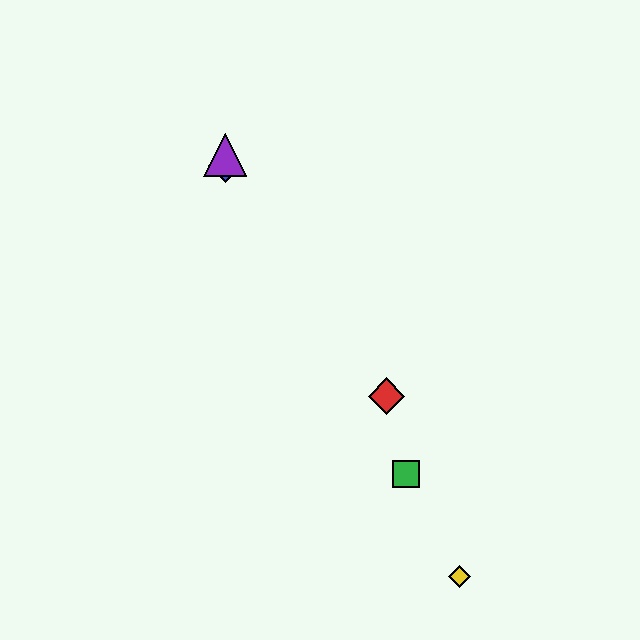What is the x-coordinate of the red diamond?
The red diamond is at x≈387.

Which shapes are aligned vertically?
The blue diamond, the purple triangle are aligned vertically.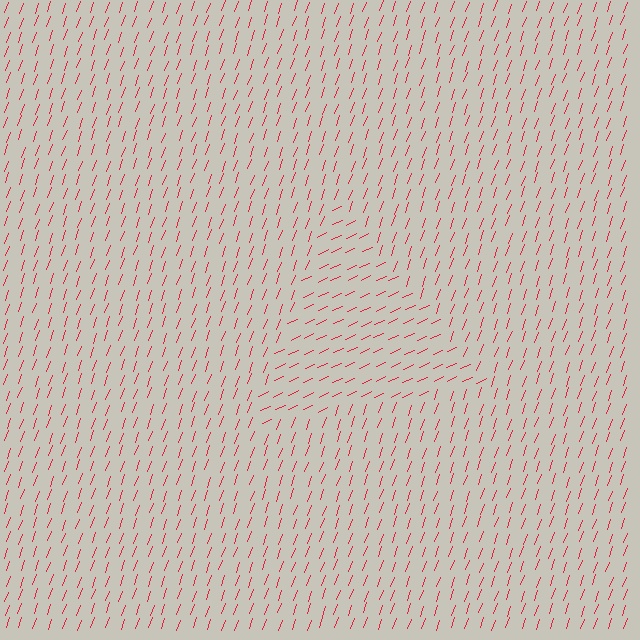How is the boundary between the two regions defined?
The boundary is defined purely by a change in line orientation (approximately 45 degrees difference). All lines are the same color and thickness.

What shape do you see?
I see a triangle.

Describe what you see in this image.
The image is filled with small red line segments. A triangle region in the image has lines oriented differently from the surrounding lines, creating a visible texture boundary.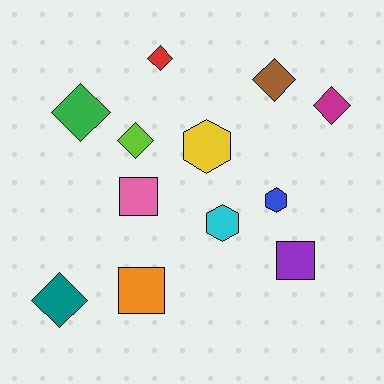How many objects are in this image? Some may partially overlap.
There are 12 objects.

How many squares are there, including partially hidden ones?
There are 3 squares.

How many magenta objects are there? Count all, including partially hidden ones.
There is 1 magenta object.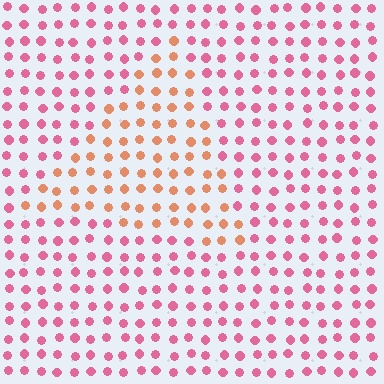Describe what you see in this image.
The image is filled with small pink elements in a uniform arrangement. A triangle-shaped region is visible where the elements are tinted to a slightly different hue, forming a subtle color boundary.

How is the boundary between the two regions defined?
The boundary is defined purely by a slight shift in hue (about 42 degrees). Spacing, size, and orientation are identical on both sides.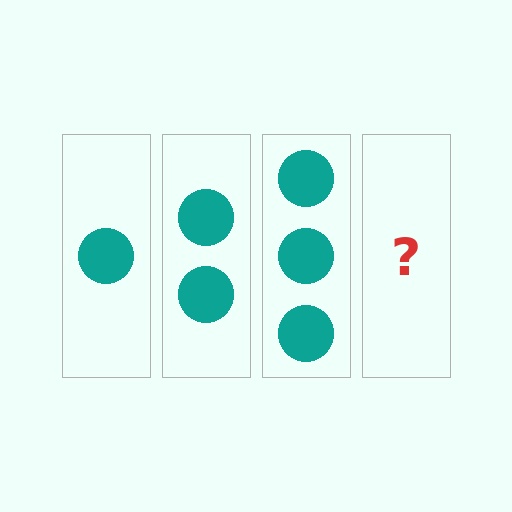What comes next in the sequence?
The next element should be 4 circles.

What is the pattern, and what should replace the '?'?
The pattern is that each step adds one more circle. The '?' should be 4 circles.